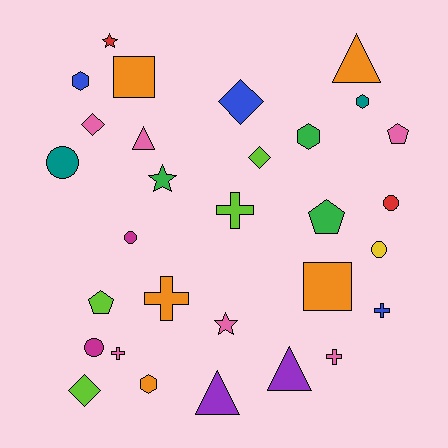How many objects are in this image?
There are 30 objects.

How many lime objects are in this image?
There are 4 lime objects.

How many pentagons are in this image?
There are 3 pentagons.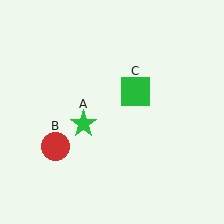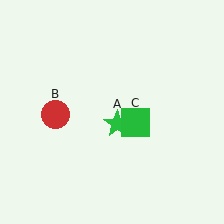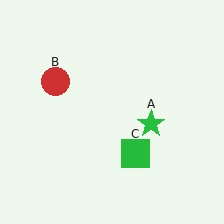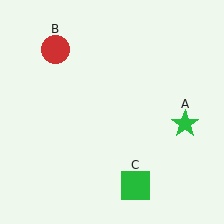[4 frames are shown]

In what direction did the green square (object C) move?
The green square (object C) moved down.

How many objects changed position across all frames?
3 objects changed position: green star (object A), red circle (object B), green square (object C).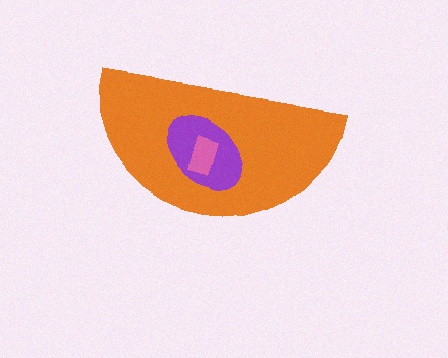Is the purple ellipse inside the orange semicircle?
Yes.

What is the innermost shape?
The pink rectangle.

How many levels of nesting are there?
3.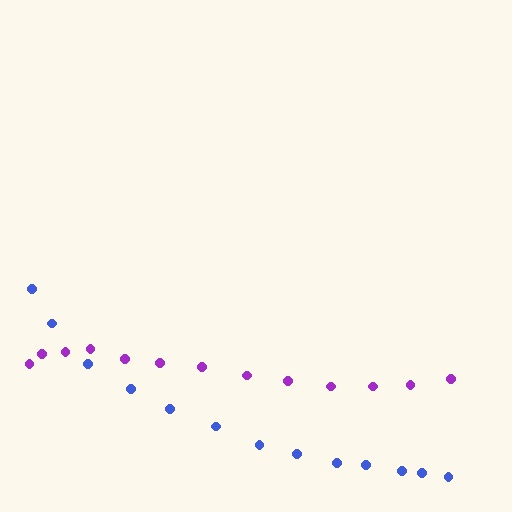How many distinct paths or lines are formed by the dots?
There are 2 distinct paths.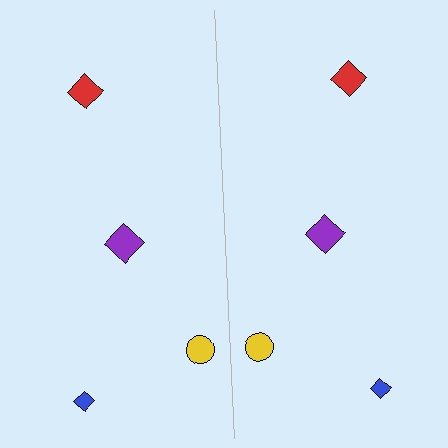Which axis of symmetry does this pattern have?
The pattern has a vertical axis of symmetry running through the center of the image.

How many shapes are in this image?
There are 8 shapes in this image.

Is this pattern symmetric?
Yes, this pattern has bilateral (reflection) symmetry.